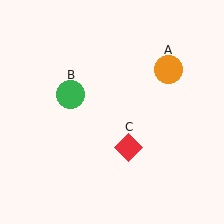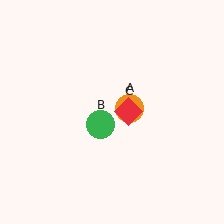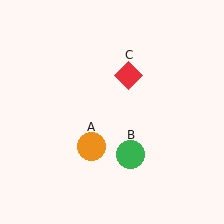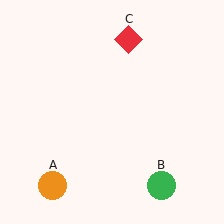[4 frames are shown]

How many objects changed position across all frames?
3 objects changed position: orange circle (object A), green circle (object B), red diamond (object C).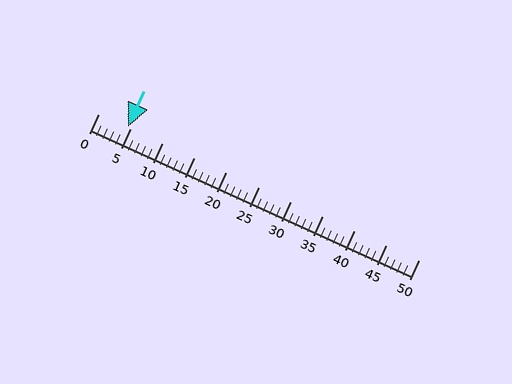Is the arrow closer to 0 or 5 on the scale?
The arrow is closer to 5.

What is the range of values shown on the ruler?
The ruler shows values from 0 to 50.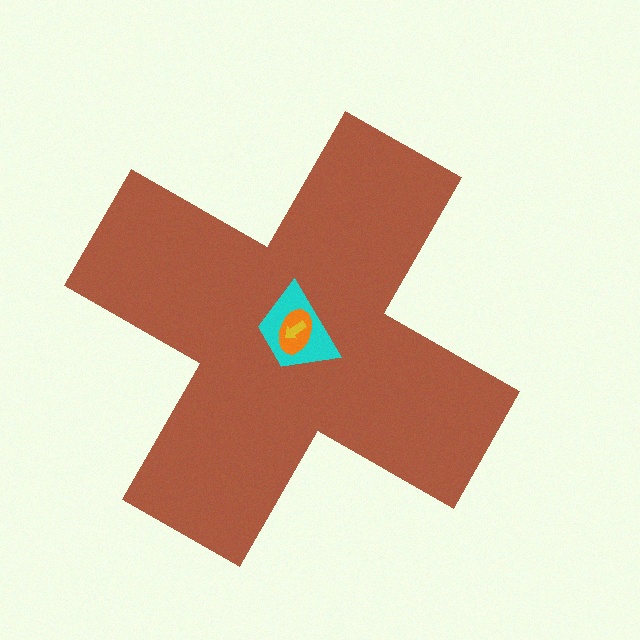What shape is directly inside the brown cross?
The cyan trapezoid.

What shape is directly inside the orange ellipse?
The yellow arrow.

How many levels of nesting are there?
4.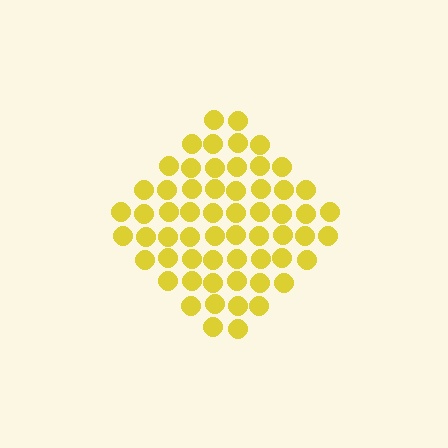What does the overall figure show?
The overall figure shows a diamond.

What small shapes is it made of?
It is made of small circles.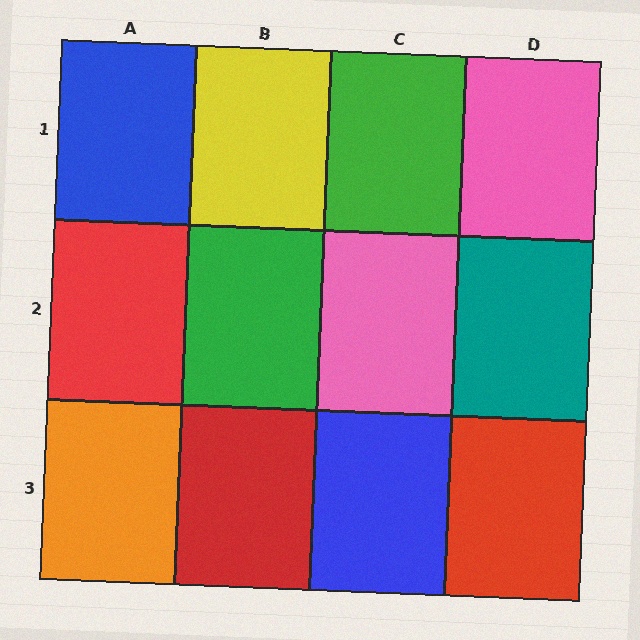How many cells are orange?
1 cell is orange.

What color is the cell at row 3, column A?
Orange.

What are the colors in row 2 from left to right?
Red, green, pink, teal.